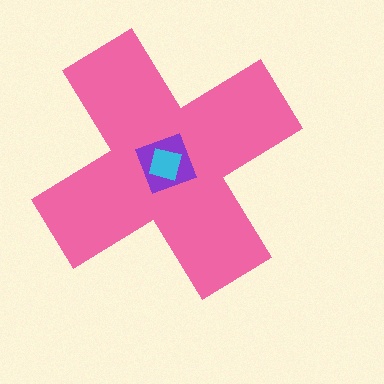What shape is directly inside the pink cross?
The purple square.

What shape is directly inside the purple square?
The cyan square.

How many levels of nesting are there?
3.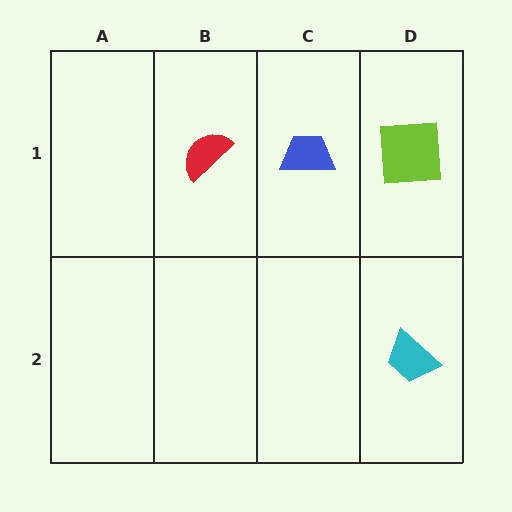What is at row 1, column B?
A red semicircle.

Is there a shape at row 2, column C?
No, that cell is empty.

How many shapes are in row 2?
1 shape.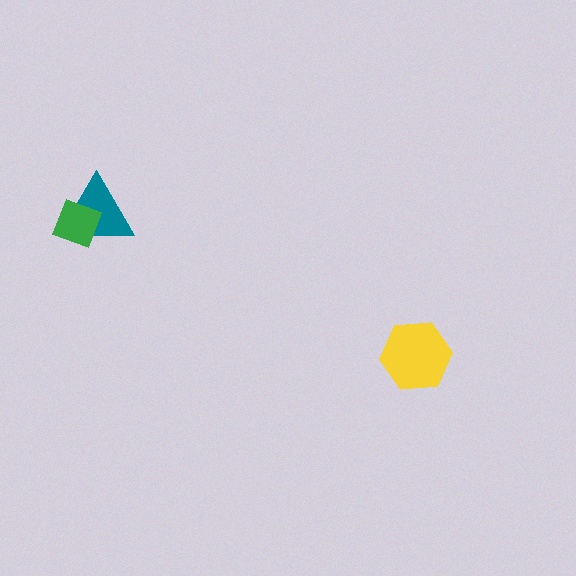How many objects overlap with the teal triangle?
1 object overlaps with the teal triangle.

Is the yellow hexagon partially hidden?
No, no other shape covers it.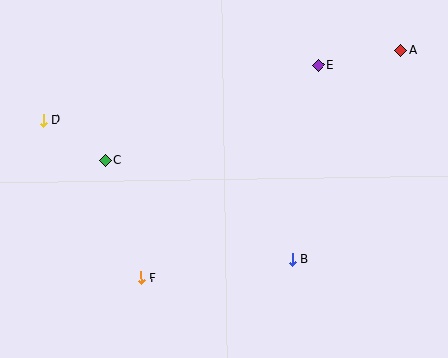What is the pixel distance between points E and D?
The distance between E and D is 280 pixels.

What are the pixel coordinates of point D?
Point D is at (43, 120).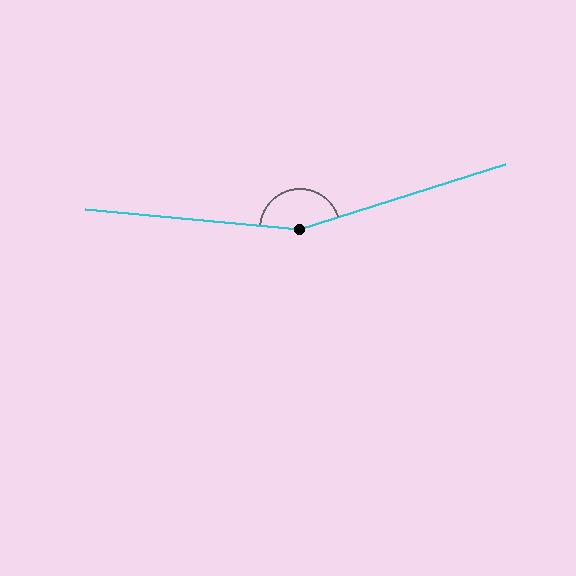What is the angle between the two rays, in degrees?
Approximately 157 degrees.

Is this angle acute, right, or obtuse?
It is obtuse.